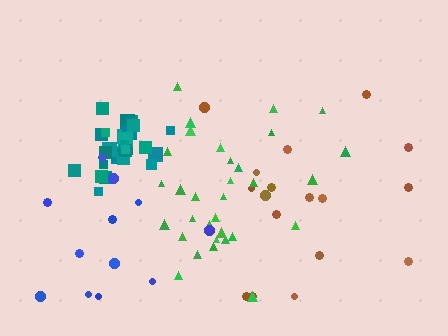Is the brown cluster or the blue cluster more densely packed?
Brown.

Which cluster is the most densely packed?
Teal.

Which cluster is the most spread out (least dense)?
Blue.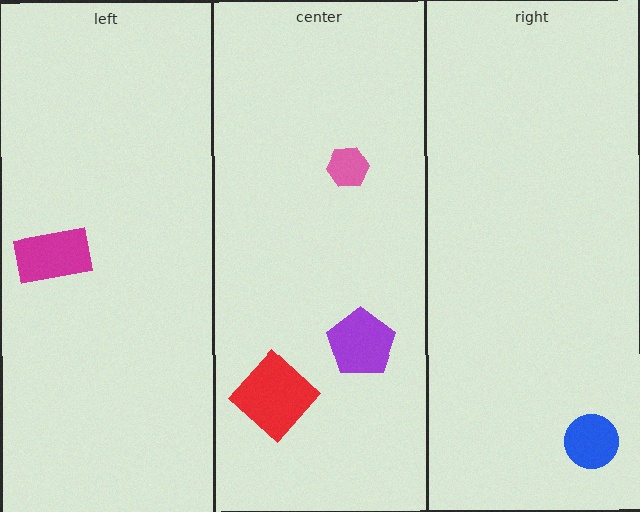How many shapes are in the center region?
3.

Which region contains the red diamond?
The center region.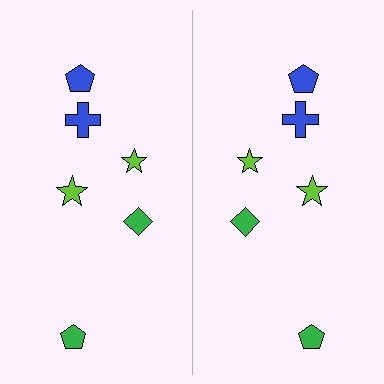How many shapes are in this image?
There are 12 shapes in this image.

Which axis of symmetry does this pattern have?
The pattern has a vertical axis of symmetry running through the center of the image.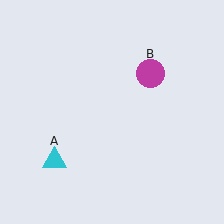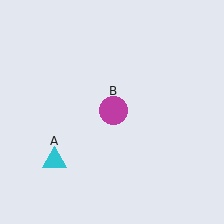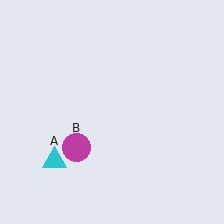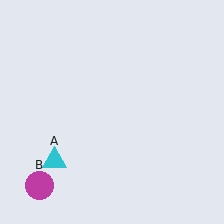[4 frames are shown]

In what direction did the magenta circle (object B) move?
The magenta circle (object B) moved down and to the left.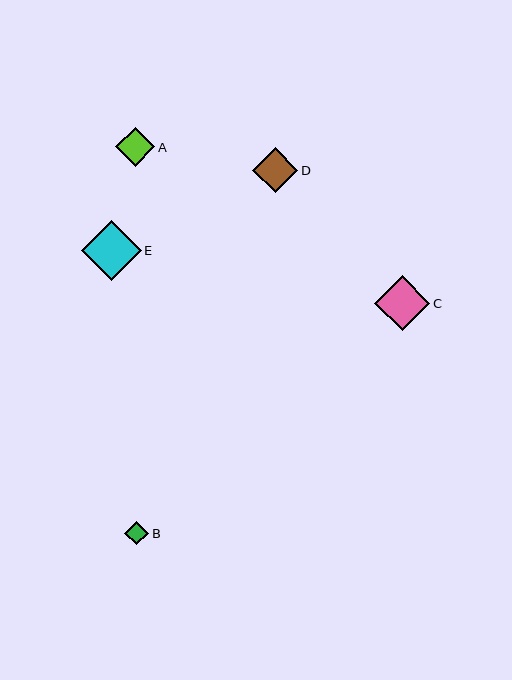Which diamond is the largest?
Diamond E is the largest with a size of approximately 60 pixels.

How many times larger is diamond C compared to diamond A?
Diamond C is approximately 1.4 times the size of diamond A.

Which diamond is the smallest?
Diamond B is the smallest with a size of approximately 24 pixels.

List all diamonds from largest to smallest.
From largest to smallest: E, C, D, A, B.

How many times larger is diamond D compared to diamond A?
Diamond D is approximately 1.2 times the size of diamond A.